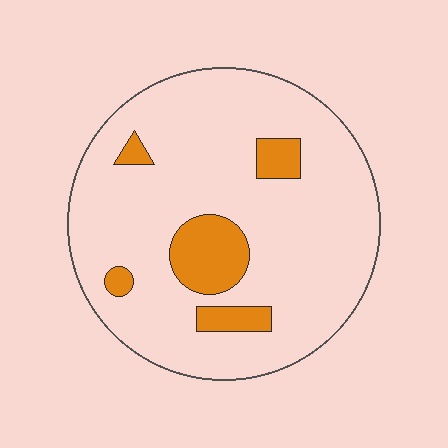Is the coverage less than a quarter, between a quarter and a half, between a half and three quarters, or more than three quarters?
Less than a quarter.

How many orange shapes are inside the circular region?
5.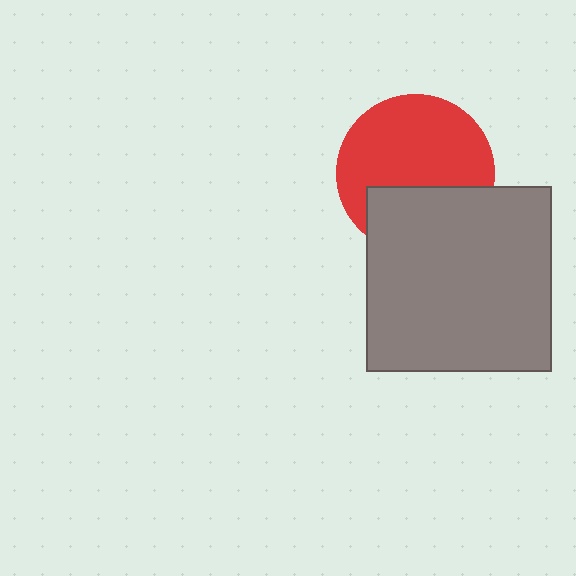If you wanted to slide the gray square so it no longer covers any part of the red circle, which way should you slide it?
Slide it down — that is the most direct way to separate the two shapes.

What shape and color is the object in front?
The object in front is a gray square.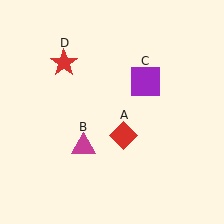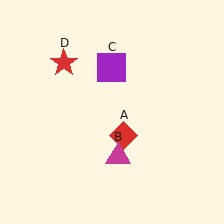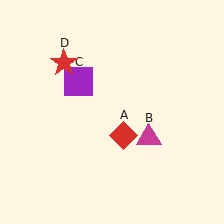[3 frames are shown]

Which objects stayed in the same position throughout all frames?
Red diamond (object A) and red star (object D) remained stationary.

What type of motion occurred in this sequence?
The magenta triangle (object B), purple square (object C) rotated counterclockwise around the center of the scene.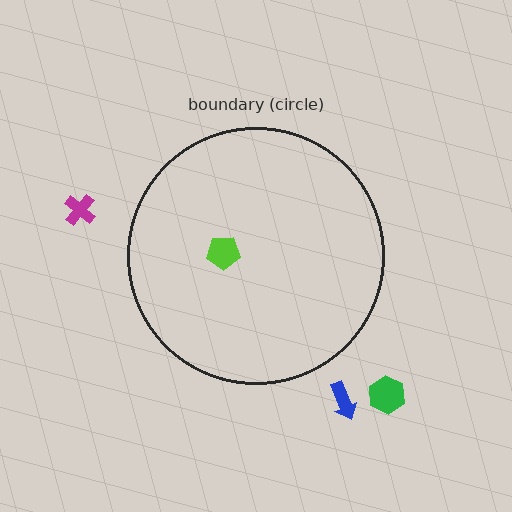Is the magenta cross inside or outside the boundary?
Outside.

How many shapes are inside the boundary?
1 inside, 3 outside.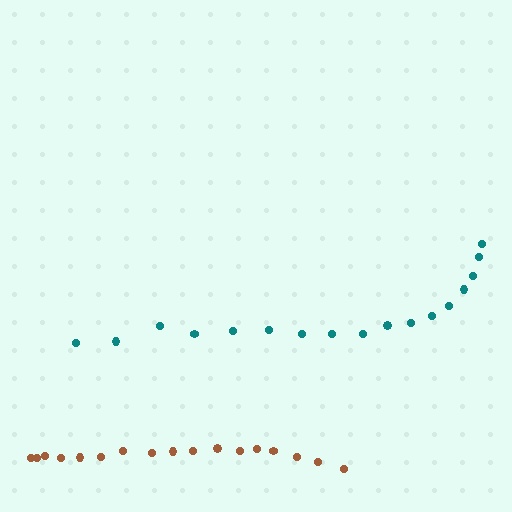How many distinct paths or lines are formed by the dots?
There are 2 distinct paths.